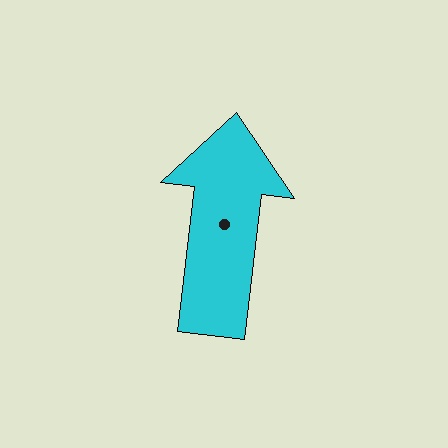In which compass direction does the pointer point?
North.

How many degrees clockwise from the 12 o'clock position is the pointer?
Approximately 7 degrees.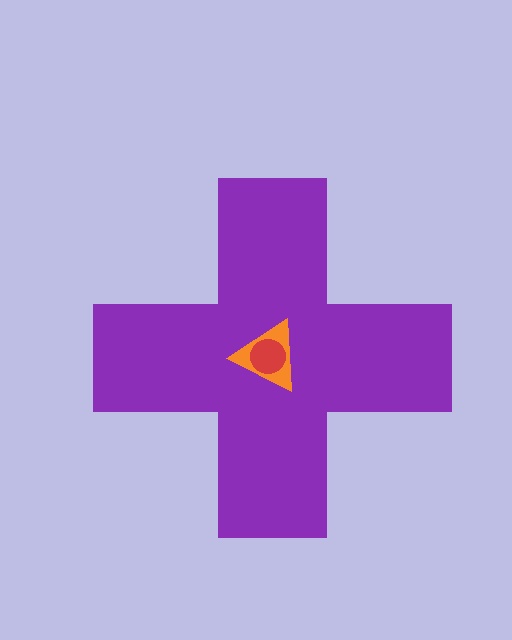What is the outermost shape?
The purple cross.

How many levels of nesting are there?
3.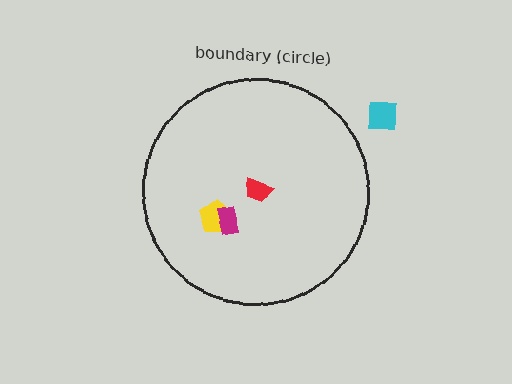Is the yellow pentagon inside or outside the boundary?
Inside.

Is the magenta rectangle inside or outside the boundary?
Inside.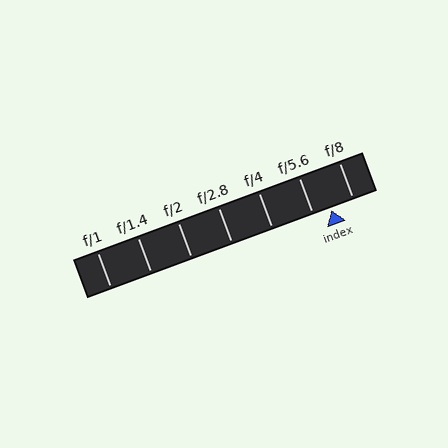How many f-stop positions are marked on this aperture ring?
There are 7 f-stop positions marked.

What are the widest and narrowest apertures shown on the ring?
The widest aperture shown is f/1 and the narrowest is f/8.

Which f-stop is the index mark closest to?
The index mark is closest to f/5.6.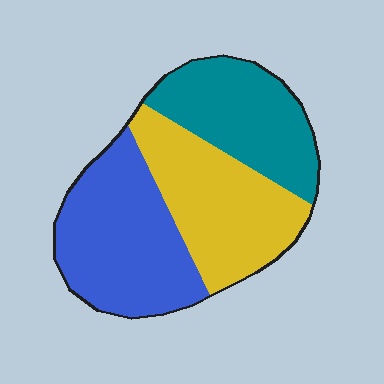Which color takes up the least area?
Teal, at roughly 30%.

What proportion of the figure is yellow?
Yellow takes up about one third (1/3) of the figure.